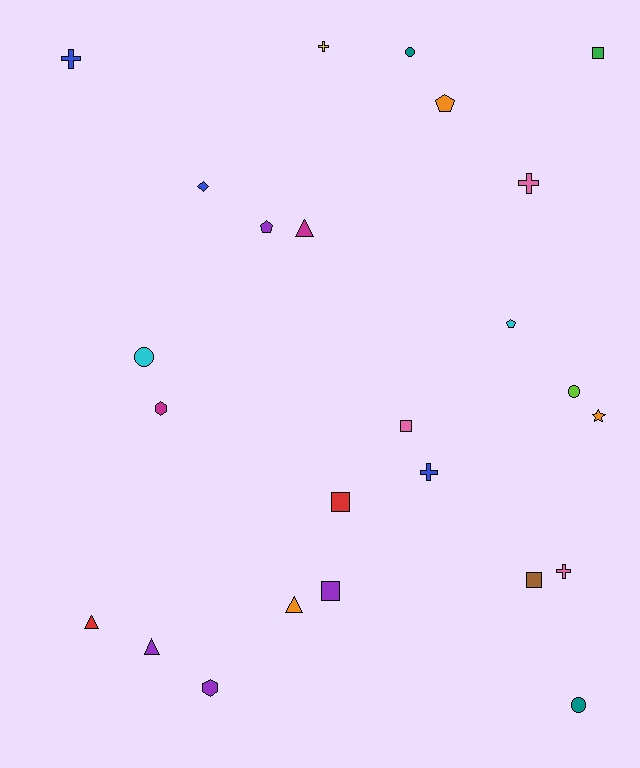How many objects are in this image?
There are 25 objects.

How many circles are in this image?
There are 4 circles.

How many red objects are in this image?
There are 2 red objects.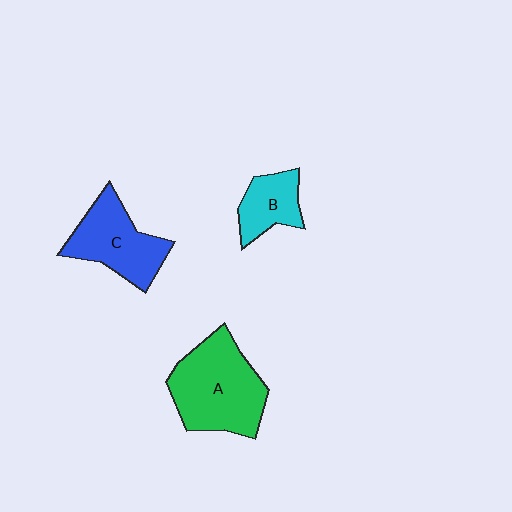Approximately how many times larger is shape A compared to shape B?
Approximately 2.2 times.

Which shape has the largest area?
Shape A (green).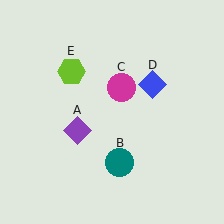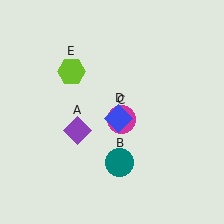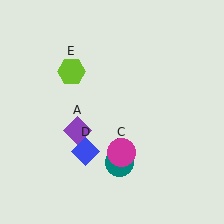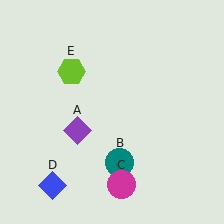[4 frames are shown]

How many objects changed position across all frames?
2 objects changed position: magenta circle (object C), blue diamond (object D).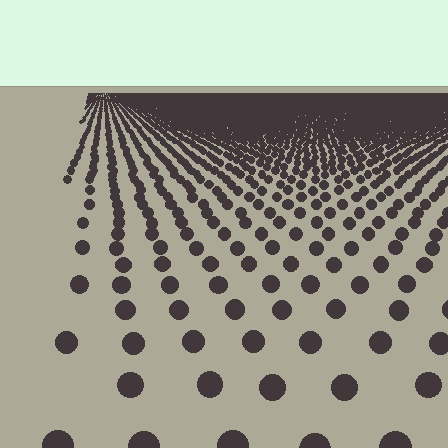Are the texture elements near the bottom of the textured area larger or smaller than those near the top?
Larger. Near the bottom, elements are closer to the viewer and appear at a bigger on-screen size.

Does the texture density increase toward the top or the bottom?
Density increases toward the top.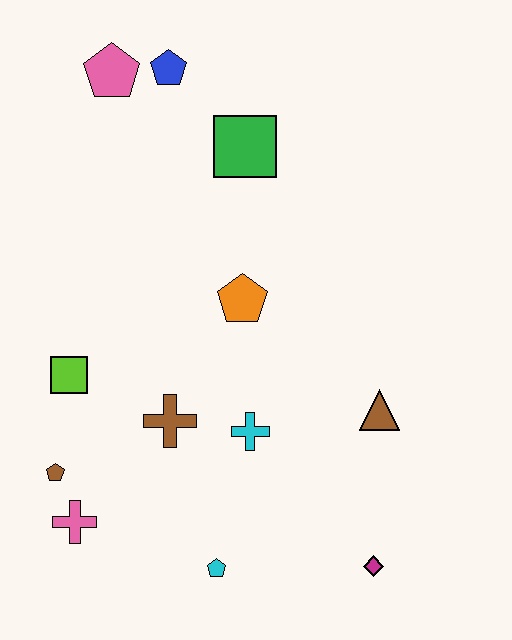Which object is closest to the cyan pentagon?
The cyan cross is closest to the cyan pentagon.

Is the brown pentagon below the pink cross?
No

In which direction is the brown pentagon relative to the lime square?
The brown pentagon is below the lime square.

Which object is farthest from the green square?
The magenta diamond is farthest from the green square.